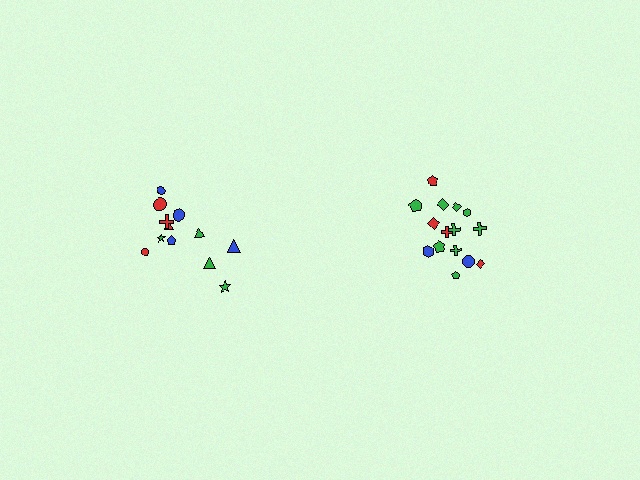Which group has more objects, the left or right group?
The right group.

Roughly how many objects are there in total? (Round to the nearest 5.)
Roughly 25 objects in total.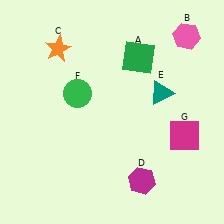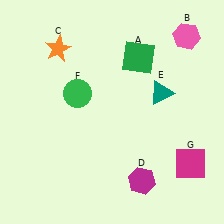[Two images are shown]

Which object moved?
The magenta square (G) moved down.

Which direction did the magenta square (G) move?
The magenta square (G) moved down.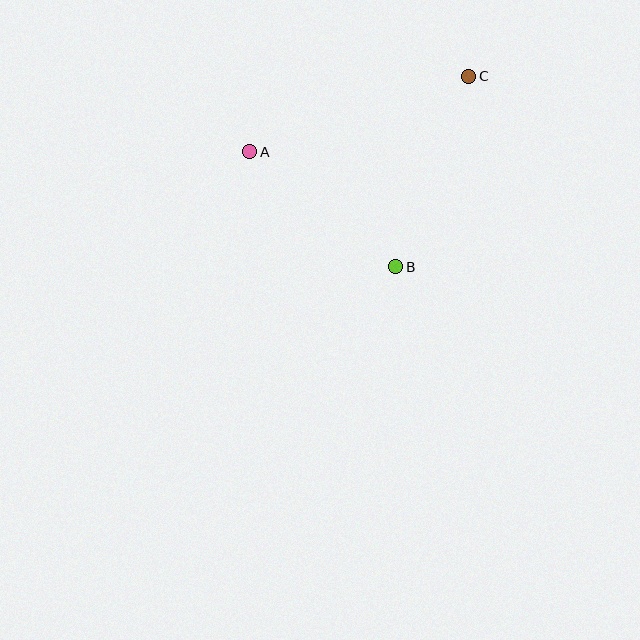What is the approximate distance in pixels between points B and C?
The distance between B and C is approximately 204 pixels.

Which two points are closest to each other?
Points A and B are closest to each other.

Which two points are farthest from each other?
Points A and C are farthest from each other.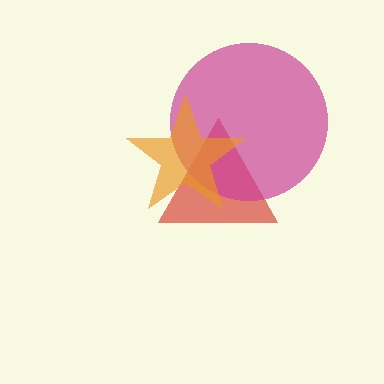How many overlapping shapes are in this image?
There are 3 overlapping shapes in the image.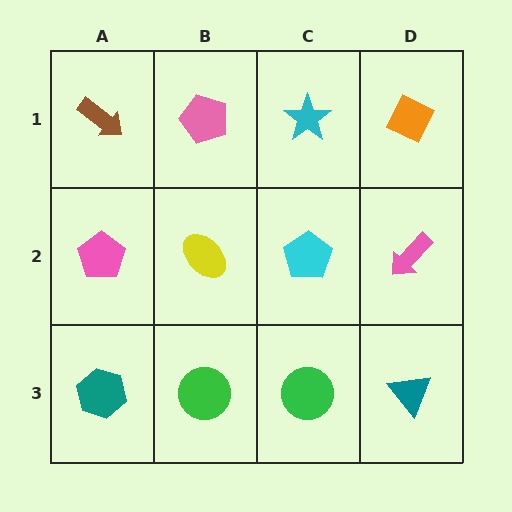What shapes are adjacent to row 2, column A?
A brown arrow (row 1, column A), a teal hexagon (row 3, column A), a yellow ellipse (row 2, column B).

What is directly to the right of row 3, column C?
A teal triangle.